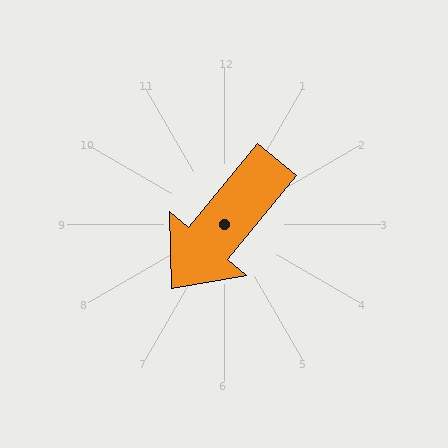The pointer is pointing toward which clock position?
Roughly 7 o'clock.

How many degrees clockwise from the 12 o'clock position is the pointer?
Approximately 219 degrees.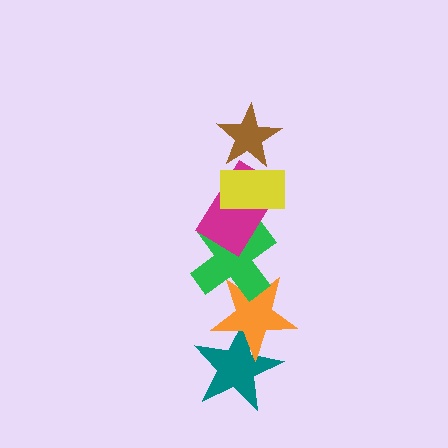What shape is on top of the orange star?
The green cross is on top of the orange star.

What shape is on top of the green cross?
The magenta rectangle is on top of the green cross.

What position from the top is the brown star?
The brown star is 1st from the top.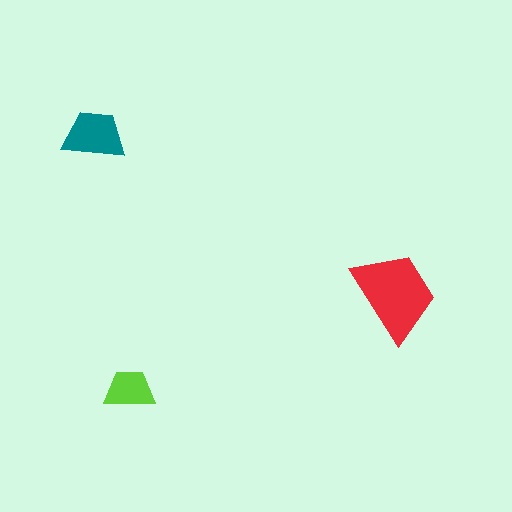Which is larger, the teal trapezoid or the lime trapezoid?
The teal one.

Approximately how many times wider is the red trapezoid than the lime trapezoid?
About 2 times wider.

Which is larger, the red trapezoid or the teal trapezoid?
The red one.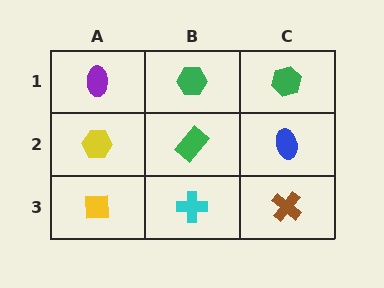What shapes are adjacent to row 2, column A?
A purple ellipse (row 1, column A), a yellow square (row 3, column A), a green rectangle (row 2, column B).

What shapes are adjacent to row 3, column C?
A blue ellipse (row 2, column C), a cyan cross (row 3, column B).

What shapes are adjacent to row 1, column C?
A blue ellipse (row 2, column C), a green hexagon (row 1, column B).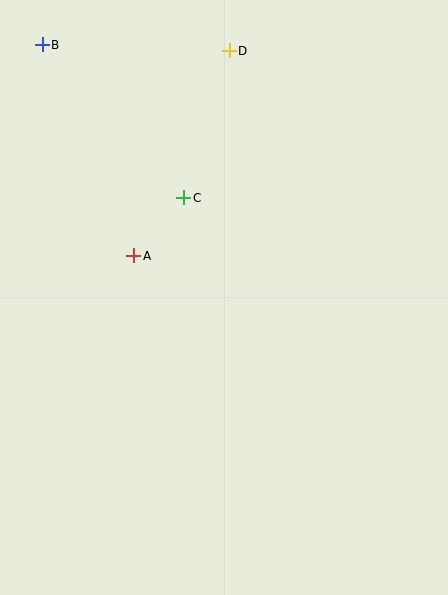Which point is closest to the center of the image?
Point A at (134, 256) is closest to the center.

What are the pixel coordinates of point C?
Point C is at (184, 198).